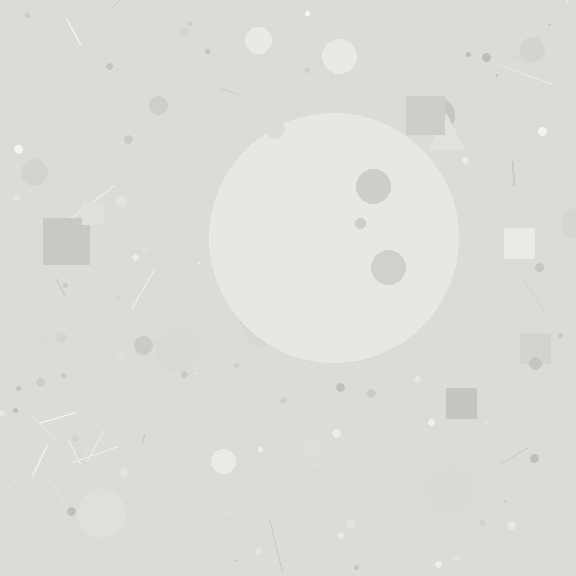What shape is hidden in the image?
A circle is hidden in the image.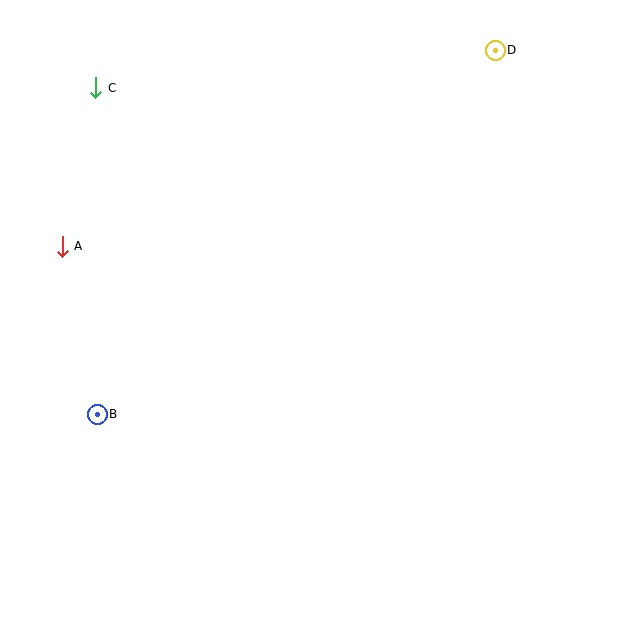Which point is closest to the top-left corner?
Point C is closest to the top-left corner.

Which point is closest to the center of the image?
Point B at (97, 414) is closest to the center.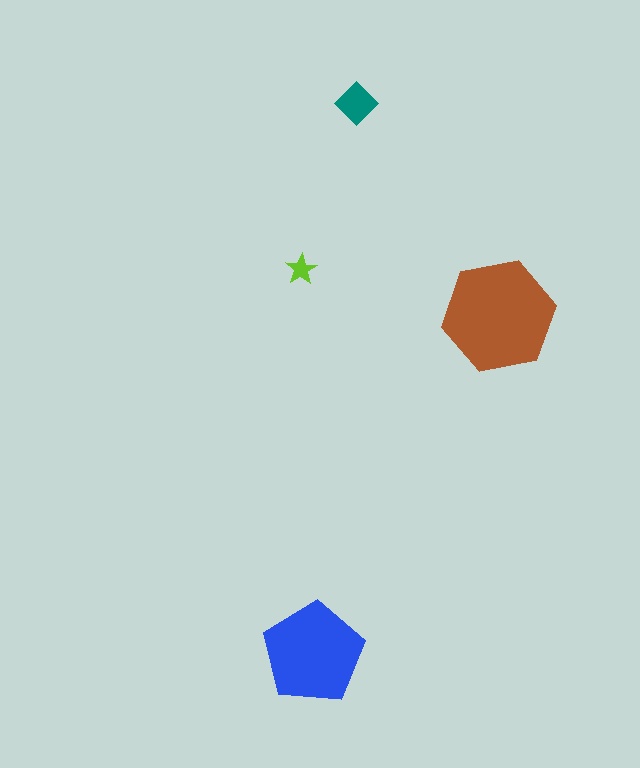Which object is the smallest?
The lime star.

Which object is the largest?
The brown hexagon.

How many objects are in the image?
There are 4 objects in the image.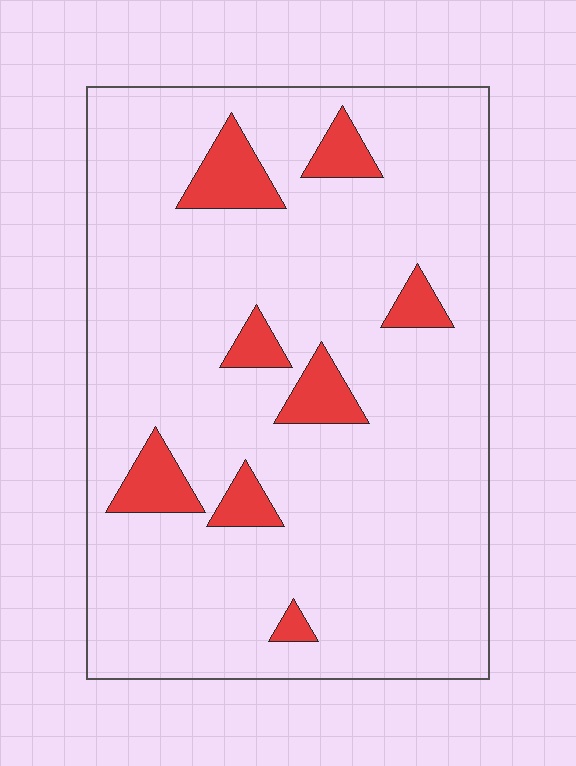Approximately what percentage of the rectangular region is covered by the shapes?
Approximately 10%.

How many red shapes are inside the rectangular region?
8.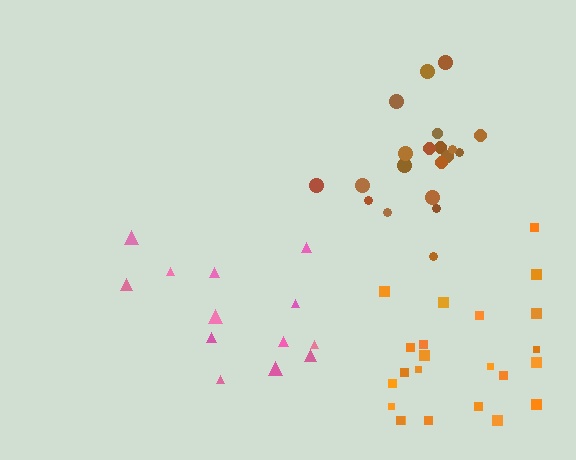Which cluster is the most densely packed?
Brown.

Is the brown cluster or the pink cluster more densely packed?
Brown.